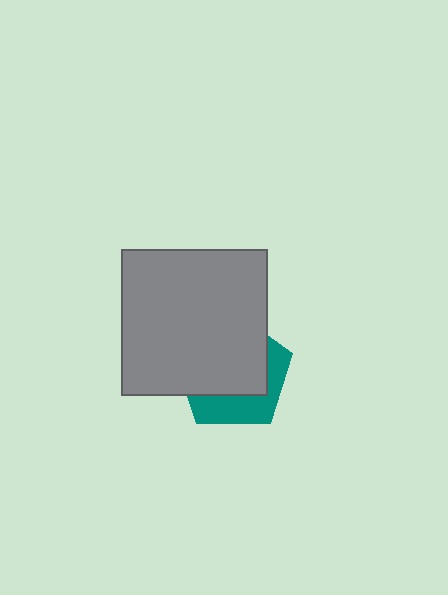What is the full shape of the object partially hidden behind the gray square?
The partially hidden object is a teal pentagon.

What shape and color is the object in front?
The object in front is a gray square.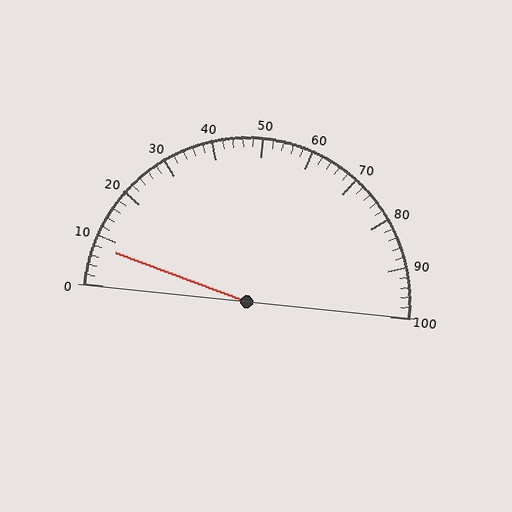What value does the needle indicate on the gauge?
The needle indicates approximately 8.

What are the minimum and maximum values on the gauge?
The gauge ranges from 0 to 100.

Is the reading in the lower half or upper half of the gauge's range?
The reading is in the lower half of the range (0 to 100).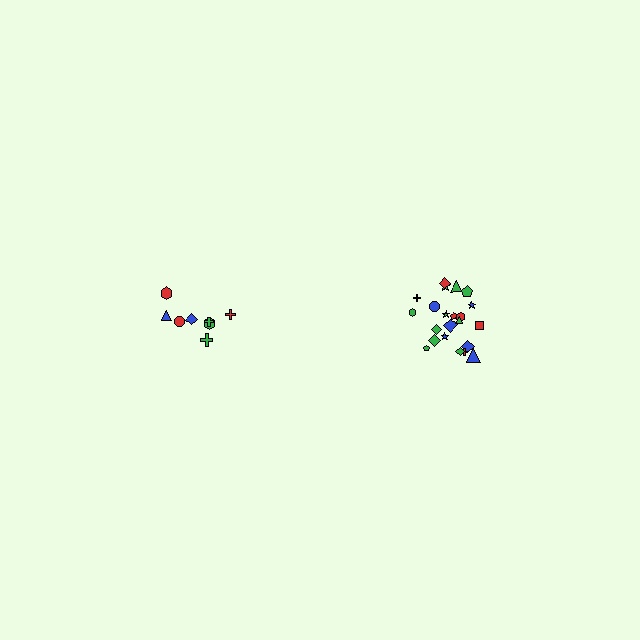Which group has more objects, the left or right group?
The right group.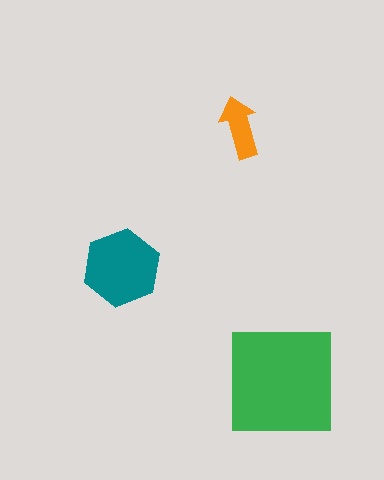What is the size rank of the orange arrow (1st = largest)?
3rd.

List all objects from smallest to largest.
The orange arrow, the teal hexagon, the green square.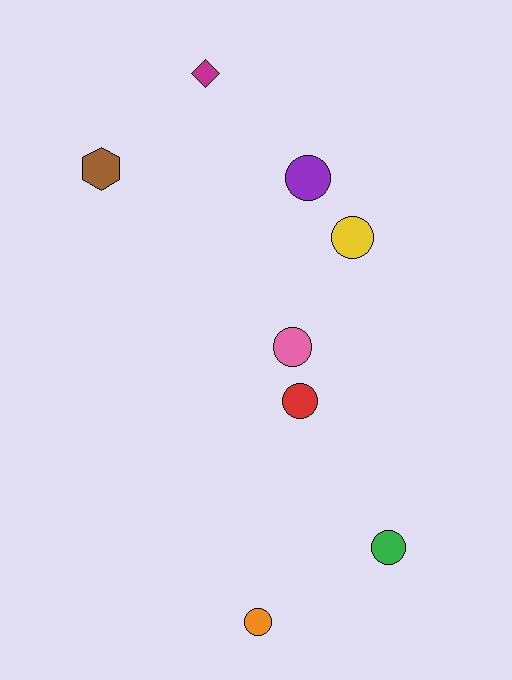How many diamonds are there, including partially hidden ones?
There is 1 diamond.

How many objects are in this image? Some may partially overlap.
There are 8 objects.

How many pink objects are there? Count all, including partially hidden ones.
There is 1 pink object.